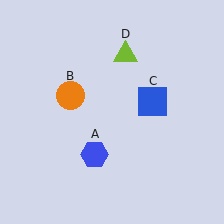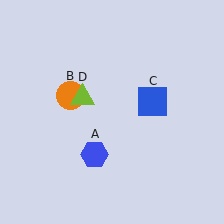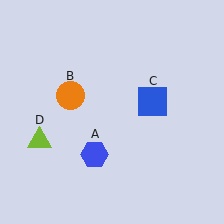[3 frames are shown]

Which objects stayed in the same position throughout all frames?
Blue hexagon (object A) and orange circle (object B) and blue square (object C) remained stationary.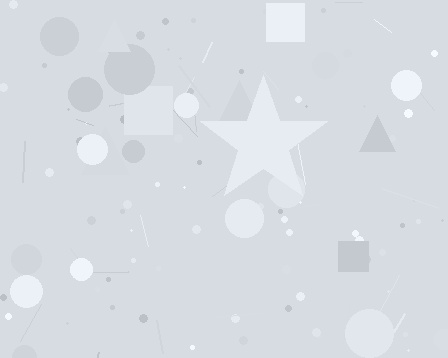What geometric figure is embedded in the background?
A star is embedded in the background.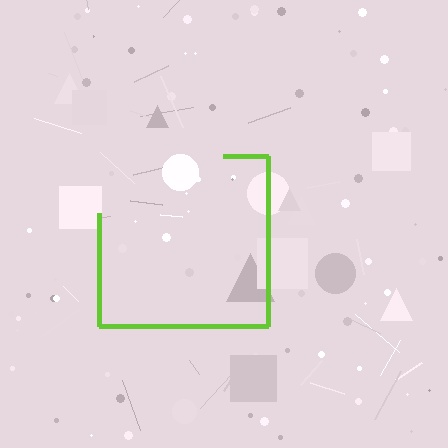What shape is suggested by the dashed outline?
The dashed outline suggests a square.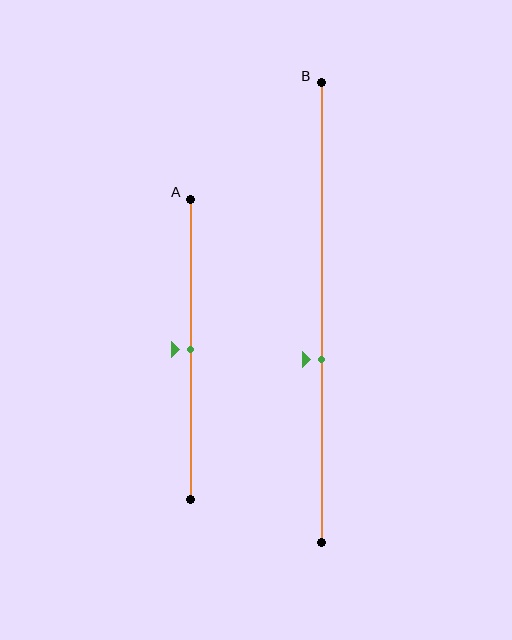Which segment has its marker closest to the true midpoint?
Segment A has its marker closest to the true midpoint.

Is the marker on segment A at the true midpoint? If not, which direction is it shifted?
Yes, the marker on segment A is at the true midpoint.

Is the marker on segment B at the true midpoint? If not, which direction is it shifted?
No, the marker on segment B is shifted downward by about 10% of the segment length.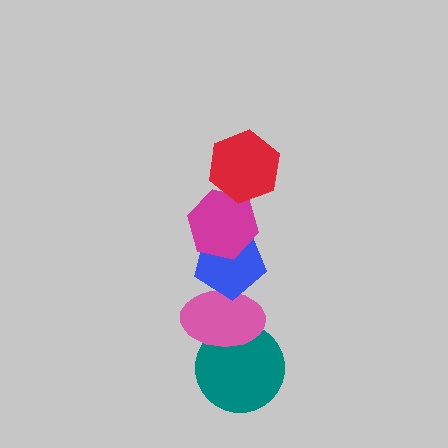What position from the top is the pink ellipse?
The pink ellipse is 4th from the top.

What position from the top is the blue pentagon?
The blue pentagon is 3rd from the top.